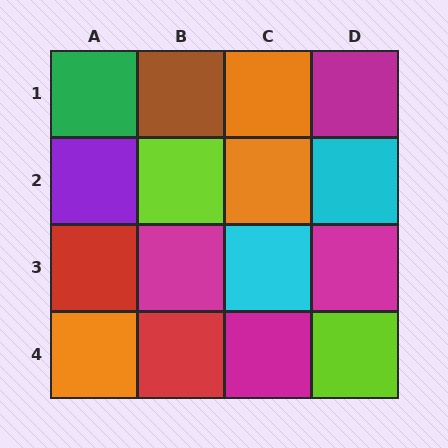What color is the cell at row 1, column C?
Orange.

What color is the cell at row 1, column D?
Magenta.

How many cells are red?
2 cells are red.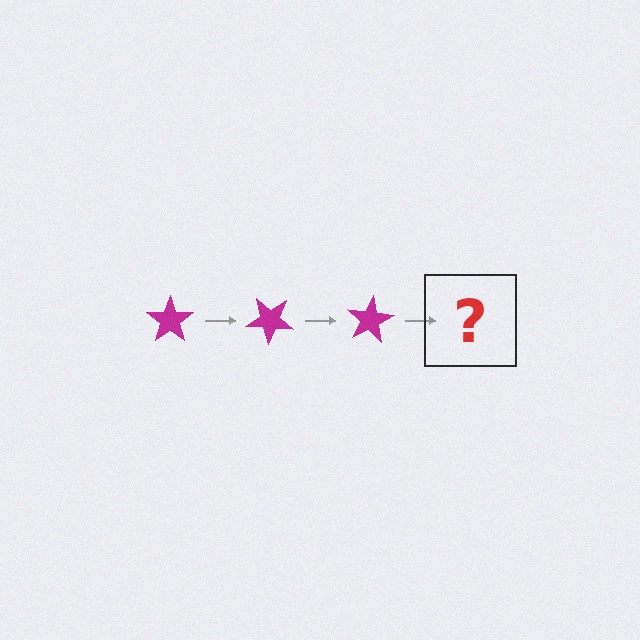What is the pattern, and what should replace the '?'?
The pattern is that the star rotates 40 degrees each step. The '?' should be a magenta star rotated 120 degrees.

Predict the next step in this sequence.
The next step is a magenta star rotated 120 degrees.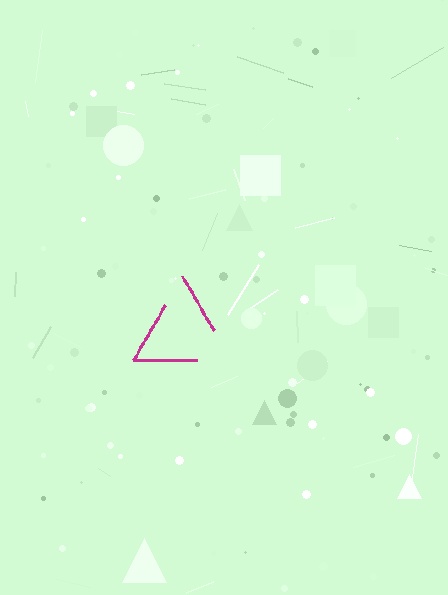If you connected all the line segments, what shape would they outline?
They would outline a triangle.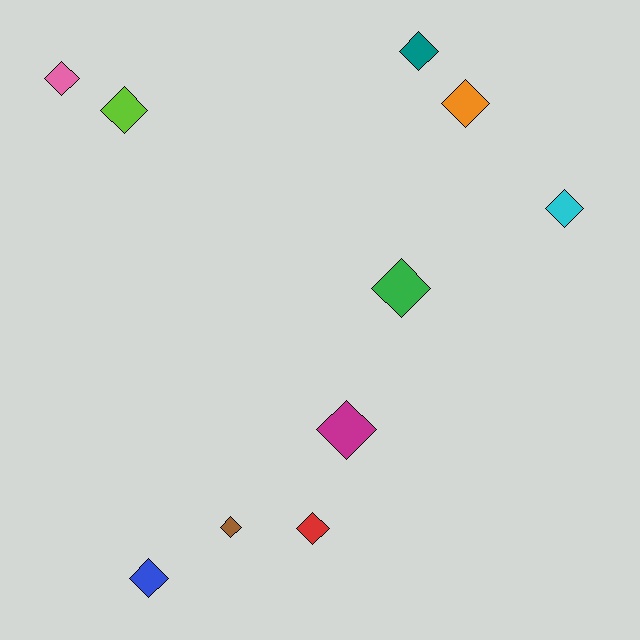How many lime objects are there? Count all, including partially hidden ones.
There is 1 lime object.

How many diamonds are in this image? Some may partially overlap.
There are 10 diamonds.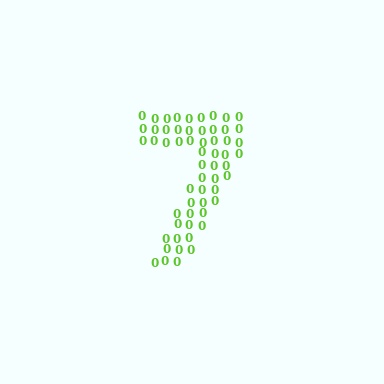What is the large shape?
The large shape is the digit 7.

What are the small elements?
The small elements are digit 0's.